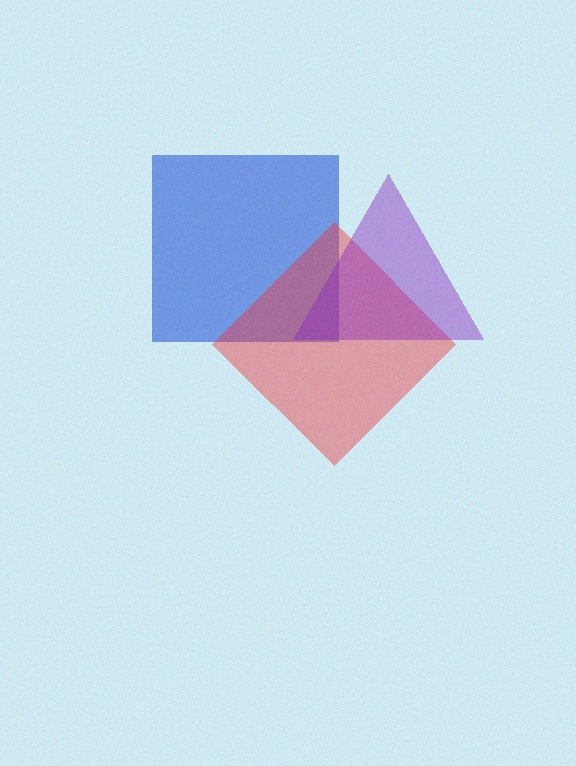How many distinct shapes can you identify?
There are 3 distinct shapes: a blue square, a red diamond, a purple triangle.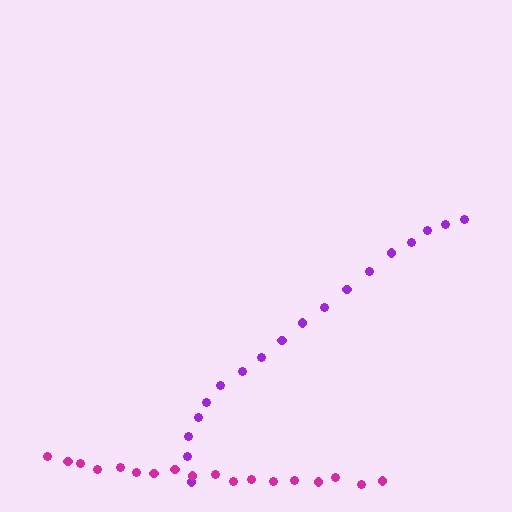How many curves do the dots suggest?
There are 2 distinct paths.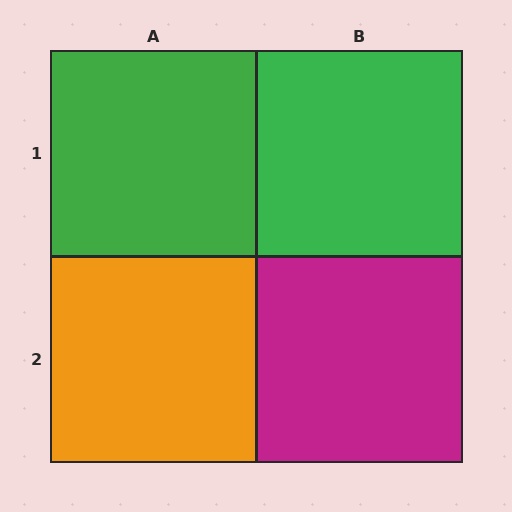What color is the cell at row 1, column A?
Green.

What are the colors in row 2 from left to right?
Orange, magenta.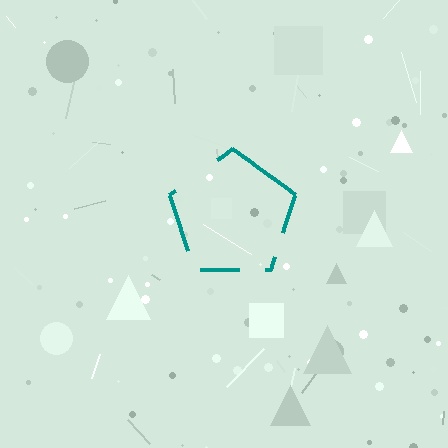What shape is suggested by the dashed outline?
The dashed outline suggests a pentagon.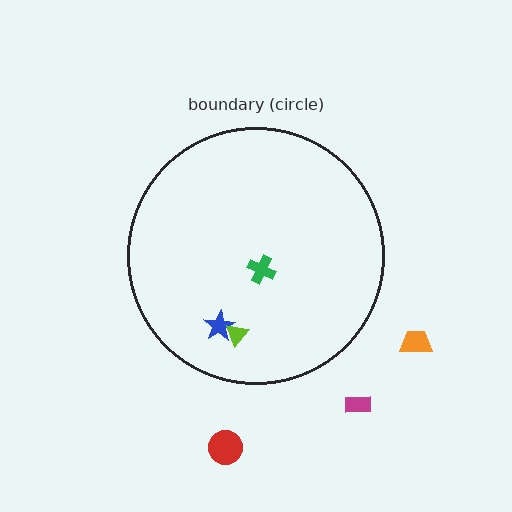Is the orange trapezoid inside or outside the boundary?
Outside.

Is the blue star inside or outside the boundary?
Inside.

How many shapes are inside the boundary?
3 inside, 3 outside.